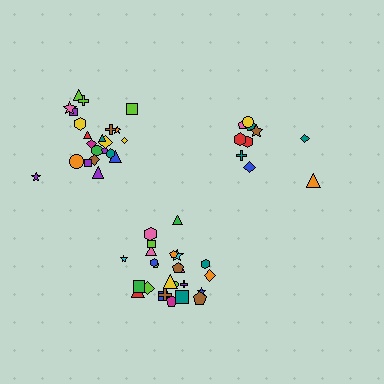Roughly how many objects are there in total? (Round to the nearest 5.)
Roughly 55 objects in total.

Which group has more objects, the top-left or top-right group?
The top-left group.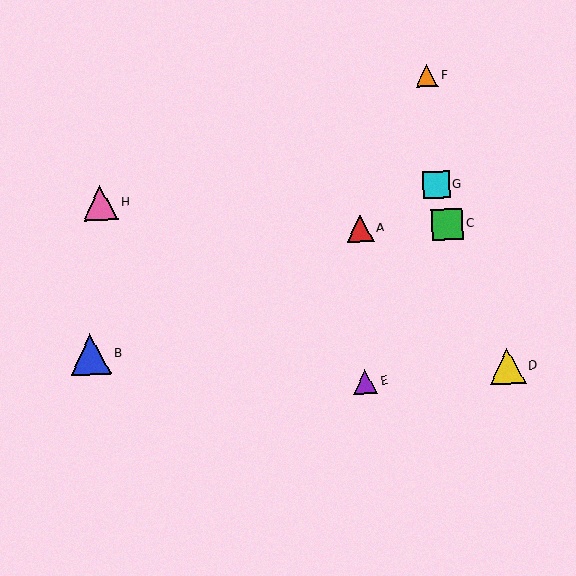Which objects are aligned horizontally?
Objects A, C are aligned horizontally.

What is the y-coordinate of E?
Object E is at y≈382.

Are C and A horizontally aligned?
Yes, both are at y≈224.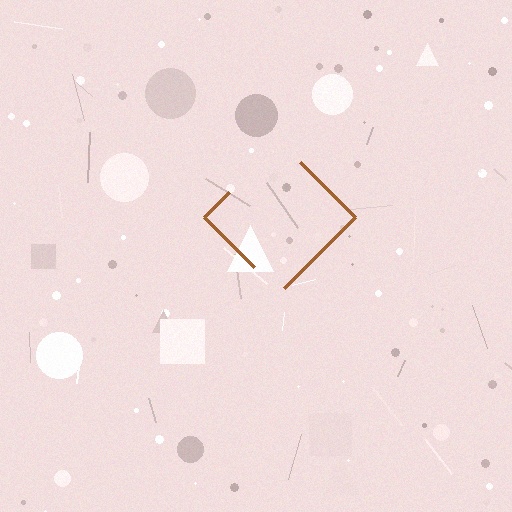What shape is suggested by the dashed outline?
The dashed outline suggests a diamond.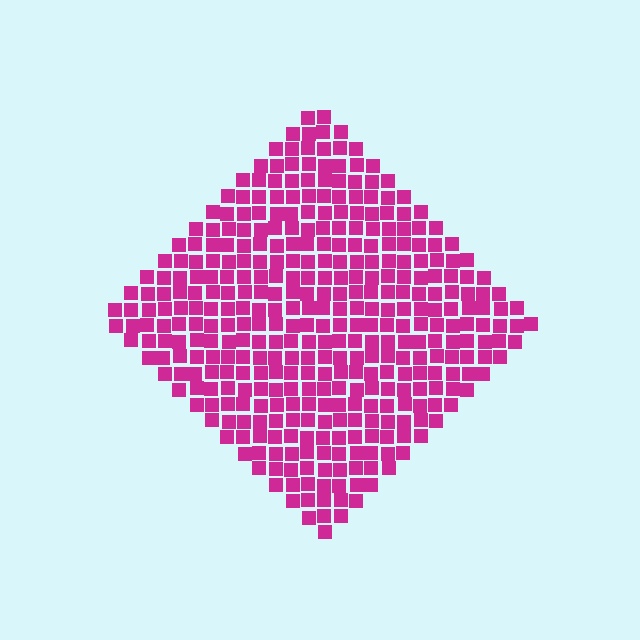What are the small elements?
The small elements are squares.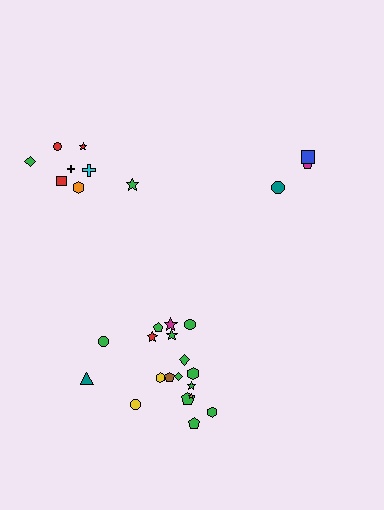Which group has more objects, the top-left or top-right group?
The top-left group.